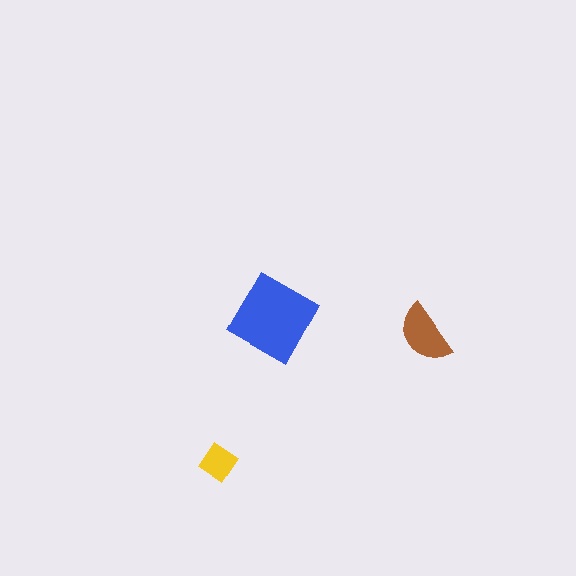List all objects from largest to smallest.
The blue diamond, the brown semicircle, the yellow diamond.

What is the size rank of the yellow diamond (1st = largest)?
3rd.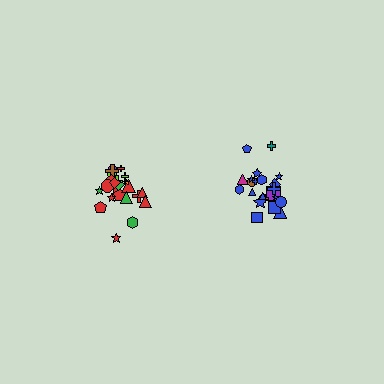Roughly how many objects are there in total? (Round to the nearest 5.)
Roughly 45 objects in total.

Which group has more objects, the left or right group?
The left group.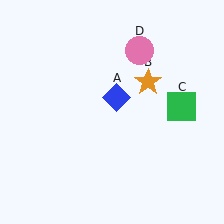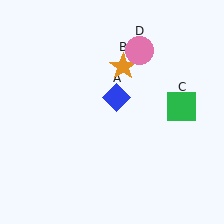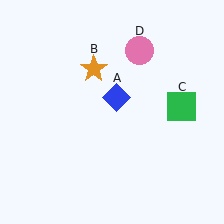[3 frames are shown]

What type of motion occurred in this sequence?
The orange star (object B) rotated counterclockwise around the center of the scene.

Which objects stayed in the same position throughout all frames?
Blue diamond (object A) and green square (object C) and pink circle (object D) remained stationary.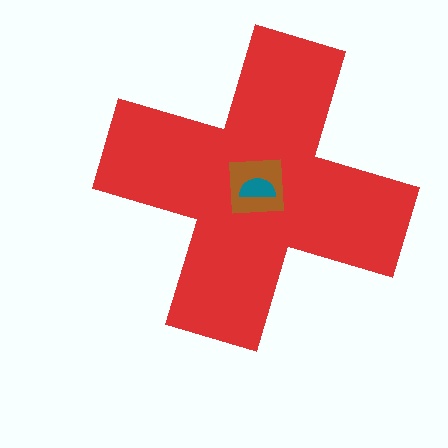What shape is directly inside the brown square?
The teal semicircle.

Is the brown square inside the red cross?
Yes.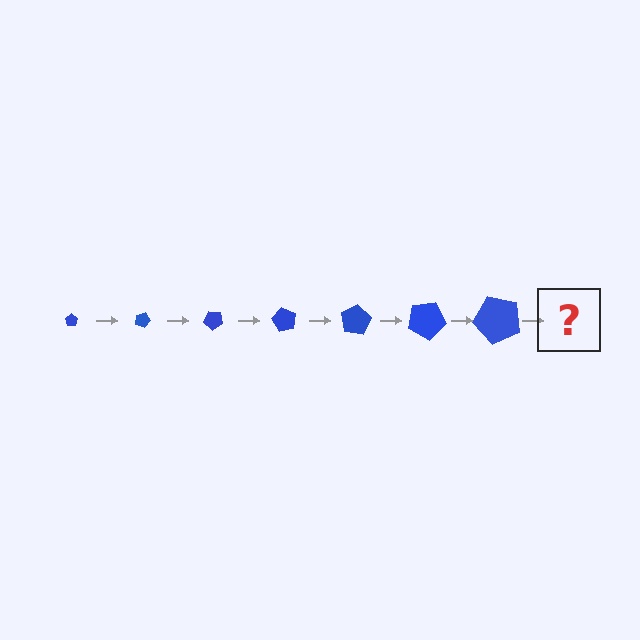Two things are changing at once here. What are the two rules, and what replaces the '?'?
The two rules are that the pentagon grows larger each step and it rotates 20 degrees each step. The '?' should be a pentagon, larger than the previous one and rotated 140 degrees from the start.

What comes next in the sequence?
The next element should be a pentagon, larger than the previous one and rotated 140 degrees from the start.